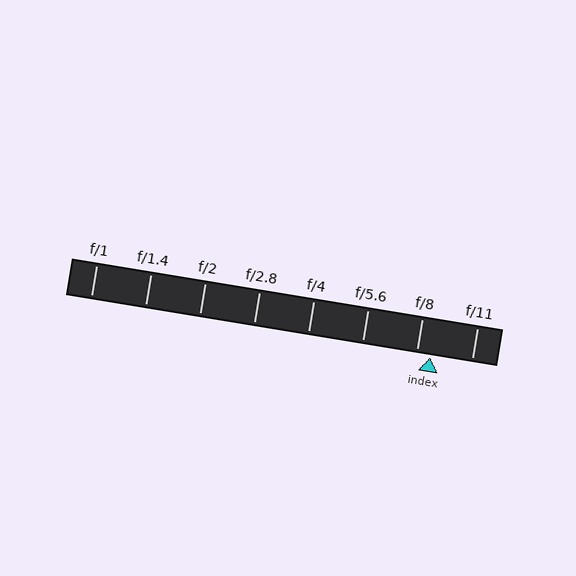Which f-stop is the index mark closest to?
The index mark is closest to f/8.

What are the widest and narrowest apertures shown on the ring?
The widest aperture shown is f/1 and the narrowest is f/11.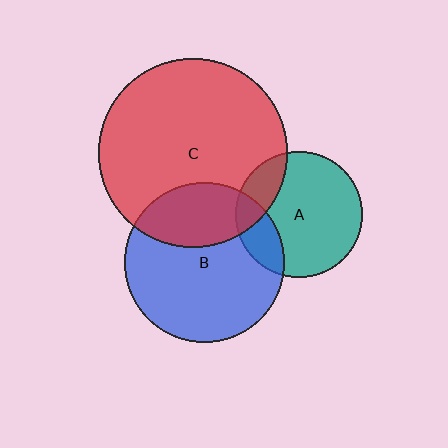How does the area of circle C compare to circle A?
Approximately 2.2 times.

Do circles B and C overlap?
Yes.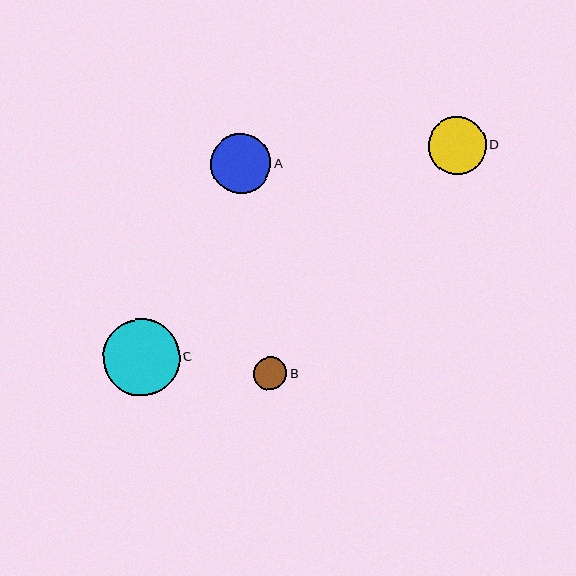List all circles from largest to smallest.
From largest to smallest: C, A, D, B.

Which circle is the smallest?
Circle B is the smallest with a size of approximately 33 pixels.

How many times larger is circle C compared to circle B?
Circle C is approximately 2.3 times the size of circle B.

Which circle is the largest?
Circle C is the largest with a size of approximately 77 pixels.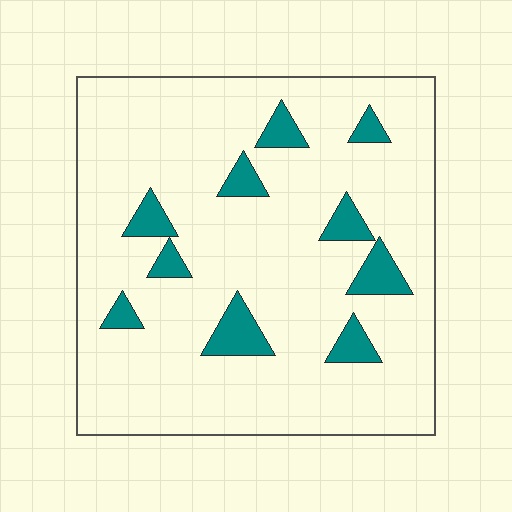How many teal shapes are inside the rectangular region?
10.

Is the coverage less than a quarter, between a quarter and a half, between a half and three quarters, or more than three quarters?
Less than a quarter.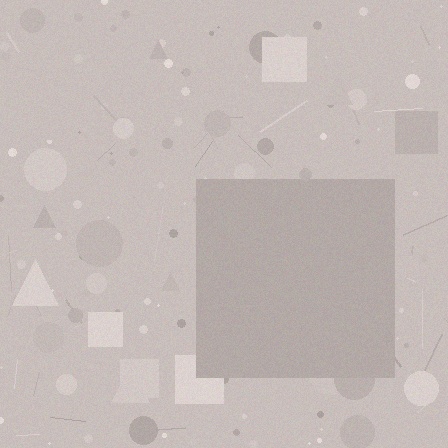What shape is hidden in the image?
A square is hidden in the image.